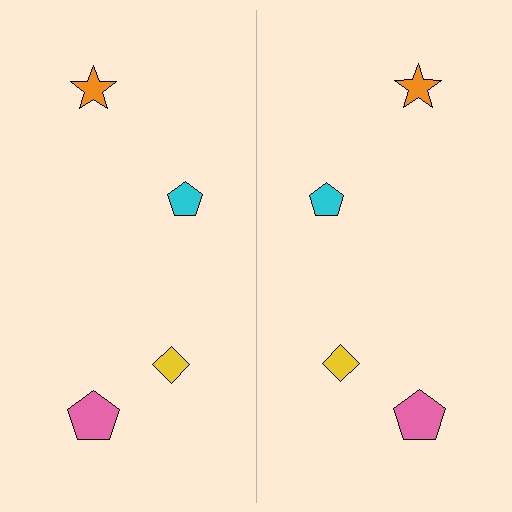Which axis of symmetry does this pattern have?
The pattern has a vertical axis of symmetry running through the center of the image.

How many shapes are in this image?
There are 8 shapes in this image.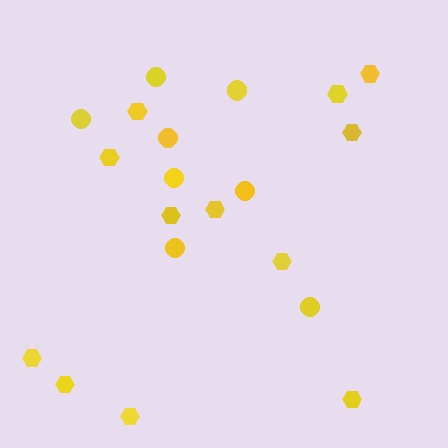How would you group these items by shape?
There are 2 groups: one group of hexagons (12) and one group of circles (8).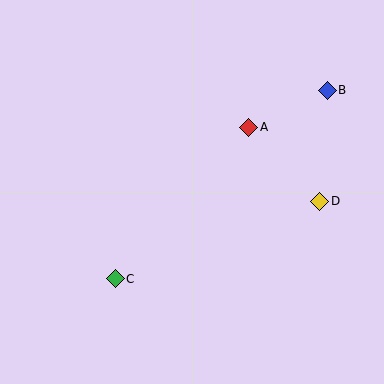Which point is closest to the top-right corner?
Point B is closest to the top-right corner.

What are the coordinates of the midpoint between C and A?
The midpoint between C and A is at (182, 203).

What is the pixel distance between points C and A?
The distance between C and A is 202 pixels.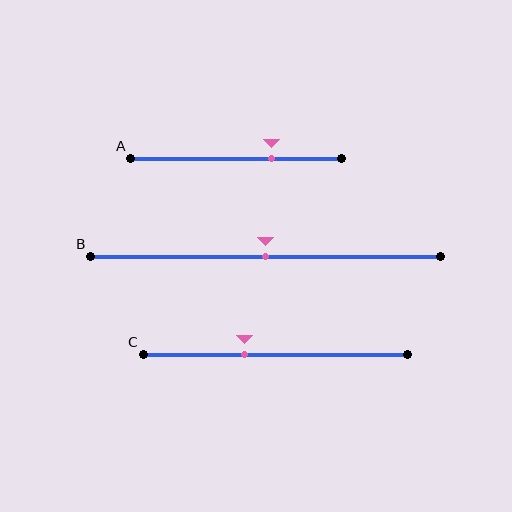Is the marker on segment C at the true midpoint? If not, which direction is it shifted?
No, the marker on segment C is shifted to the left by about 12% of the segment length.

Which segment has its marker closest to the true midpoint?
Segment B has its marker closest to the true midpoint.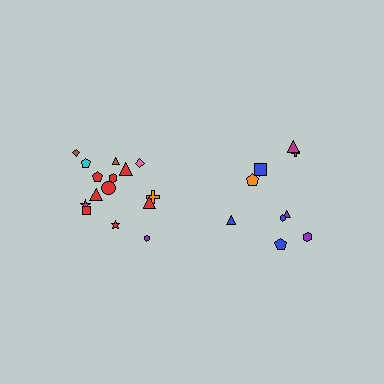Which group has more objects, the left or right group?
The left group.